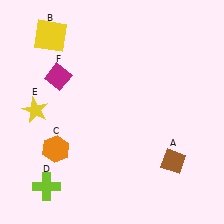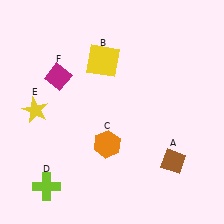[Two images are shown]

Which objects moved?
The objects that moved are: the yellow square (B), the orange hexagon (C).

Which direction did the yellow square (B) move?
The yellow square (B) moved right.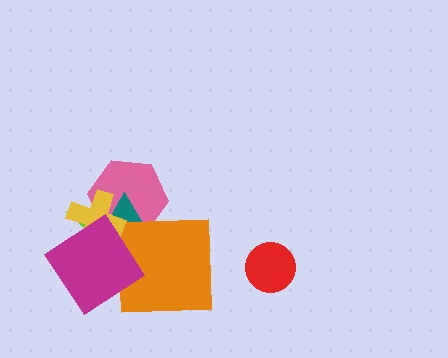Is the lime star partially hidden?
Yes, it is partially covered by another shape.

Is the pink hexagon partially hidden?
Yes, it is partially covered by another shape.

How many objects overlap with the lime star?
5 objects overlap with the lime star.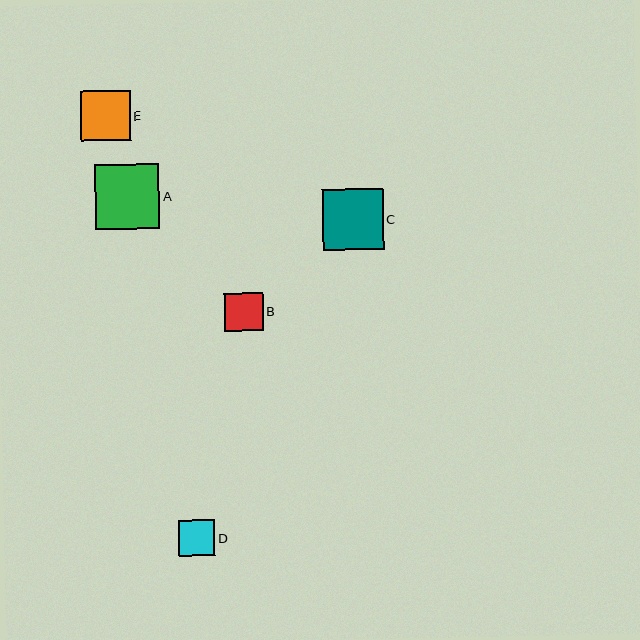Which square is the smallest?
Square D is the smallest with a size of approximately 36 pixels.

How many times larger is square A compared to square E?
Square A is approximately 1.3 times the size of square E.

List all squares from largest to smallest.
From largest to smallest: A, C, E, B, D.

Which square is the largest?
Square A is the largest with a size of approximately 65 pixels.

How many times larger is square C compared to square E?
Square C is approximately 1.2 times the size of square E.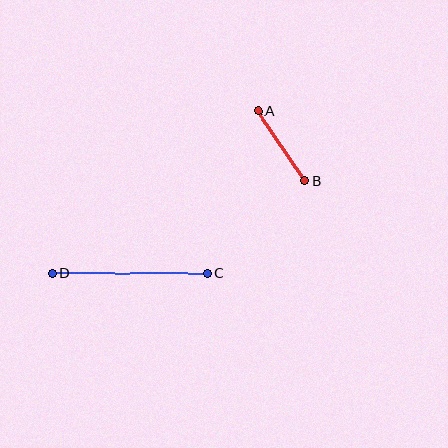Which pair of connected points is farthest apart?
Points C and D are farthest apart.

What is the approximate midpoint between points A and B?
The midpoint is at approximately (281, 146) pixels.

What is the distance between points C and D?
The distance is approximately 155 pixels.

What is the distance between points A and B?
The distance is approximately 84 pixels.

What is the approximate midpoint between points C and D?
The midpoint is at approximately (130, 273) pixels.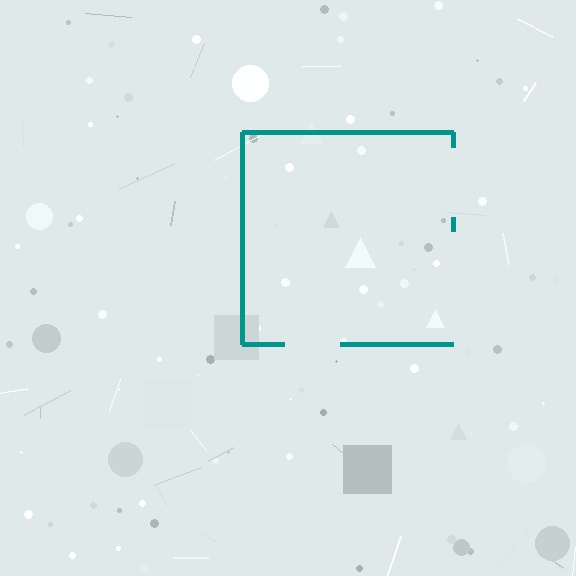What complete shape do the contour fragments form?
The contour fragments form a square.